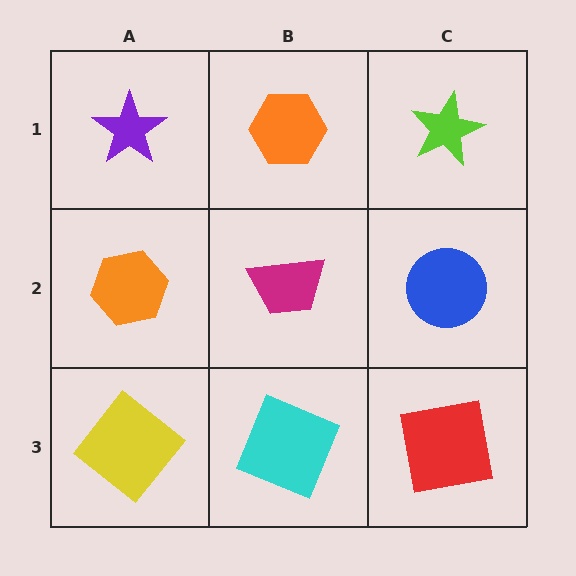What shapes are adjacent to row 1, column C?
A blue circle (row 2, column C), an orange hexagon (row 1, column B).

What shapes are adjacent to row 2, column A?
A purple star (row 1, column A), a yellow diamond (row 3, column A), a magenta trapezoid (row 2, column B).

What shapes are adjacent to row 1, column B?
A magenta trapezoid (row 2, column B), a purple star (row 1, column A), a lime star (row 1, column C).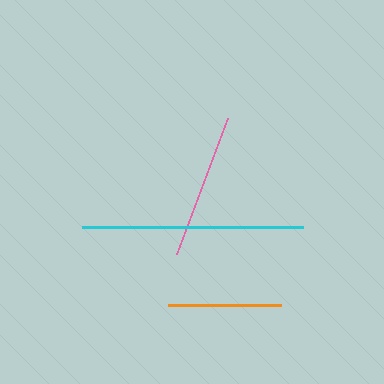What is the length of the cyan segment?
The cyan segment is approximately 221 pixels long.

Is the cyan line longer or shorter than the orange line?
The cyan line is longer than the orange line.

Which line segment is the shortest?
The orange line is the shortest at approximately 113 pixels.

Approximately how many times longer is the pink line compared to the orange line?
The pink line is approximately 1.3 times the length of the orange line.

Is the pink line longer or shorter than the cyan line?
The cyan line is longer than the pink line.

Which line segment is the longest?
The cyan line is the longest at approximately 221 pixels.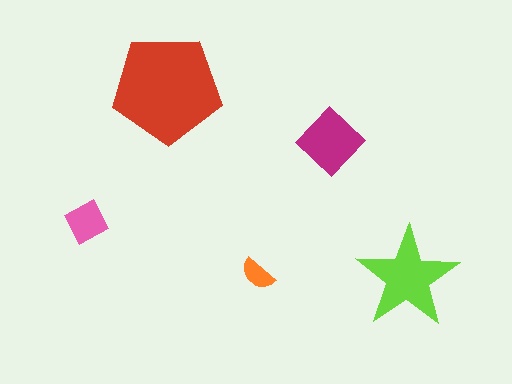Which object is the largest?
The red pentagon.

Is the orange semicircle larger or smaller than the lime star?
Smaller.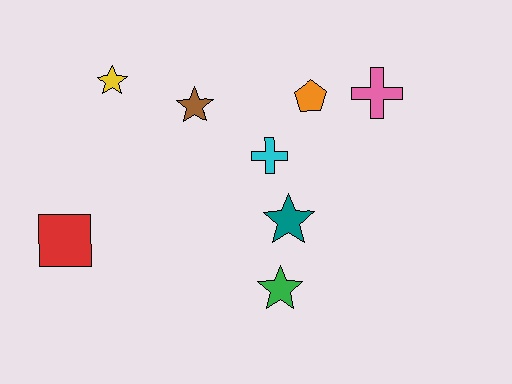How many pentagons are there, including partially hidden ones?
There is 1 pentagon.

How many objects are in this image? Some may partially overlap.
There are 8 objects.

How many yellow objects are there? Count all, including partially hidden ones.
There is 1 yellow object.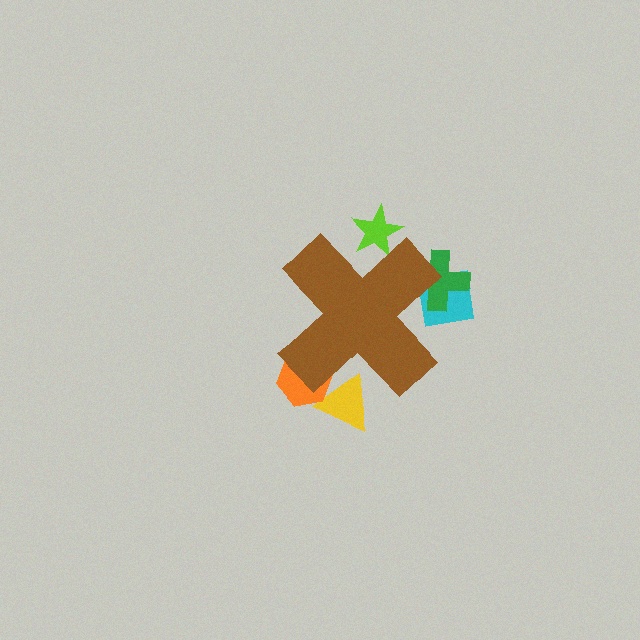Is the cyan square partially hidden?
Yes, the cyan square is partially hidden behind the brown cross.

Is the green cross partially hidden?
Yes, the green cross is partially hidden behind the brown cross.